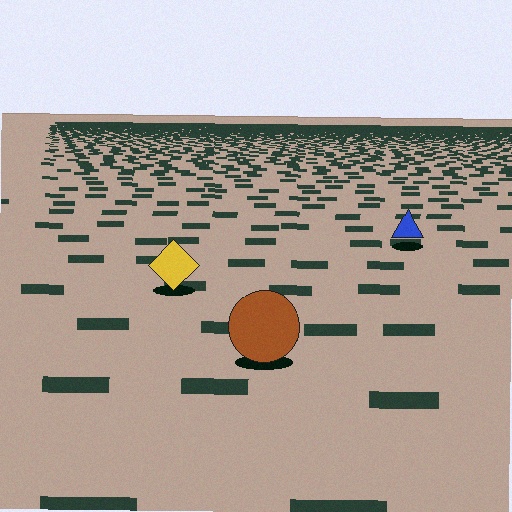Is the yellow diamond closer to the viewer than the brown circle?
No. The brown circle is closer — you can tell from the texture gradient: the ground texture is coarser near it.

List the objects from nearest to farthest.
From nearest to farthest: the brown circle, the yellow diamond, the blue triangle.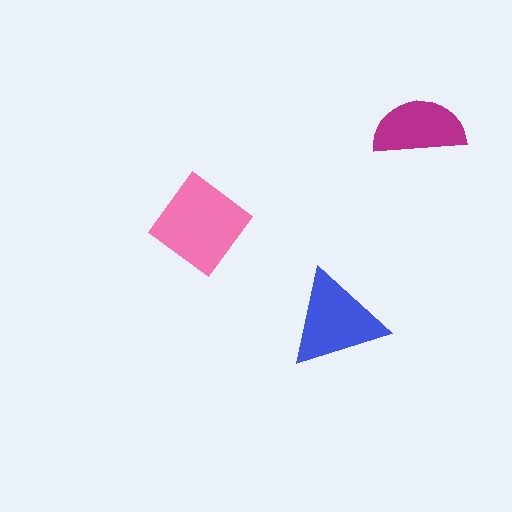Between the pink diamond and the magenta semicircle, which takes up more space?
The pink diamond.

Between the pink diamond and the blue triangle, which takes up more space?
The pink diamond.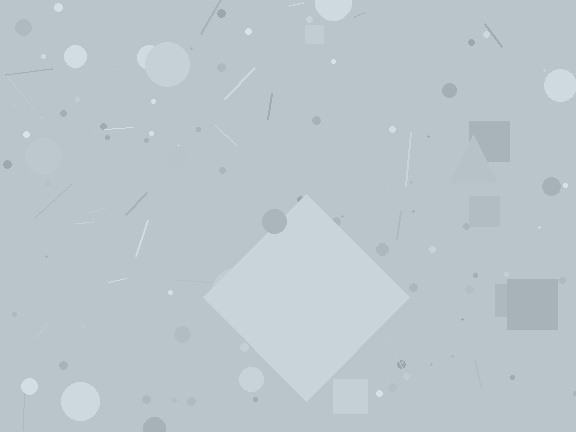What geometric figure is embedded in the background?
A diamond is embedded in the background.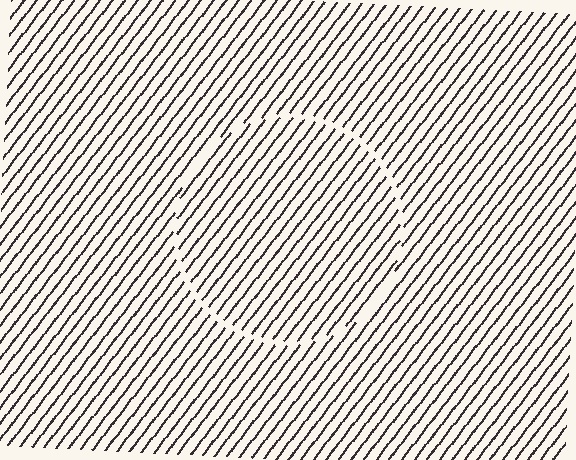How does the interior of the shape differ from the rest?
The interior of the shape contains the same grating, shifted by half a period — the contour is defined by the phase discontinuity where line-ends from the inner and outer gratings abut.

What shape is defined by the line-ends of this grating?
An illusory circle. The interior of the shape contains the same grating, shifted by half a period — the contour is defined by the phase discontinuity where line-ends from the inner and outer gratings abut.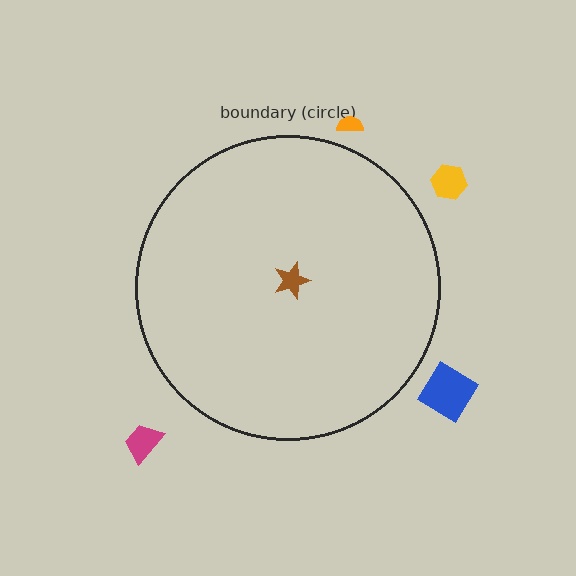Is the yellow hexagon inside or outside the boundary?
Outside.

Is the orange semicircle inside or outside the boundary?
Outside.